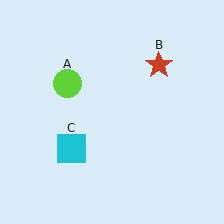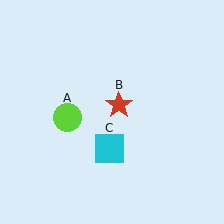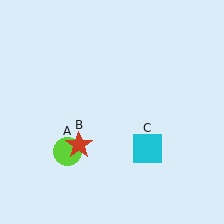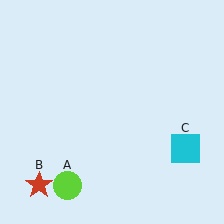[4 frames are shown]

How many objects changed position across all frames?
3 objects changed position: lime circle (object A), red star (object B), cyan square (object C).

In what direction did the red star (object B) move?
The red star (object B) moved down and to the left.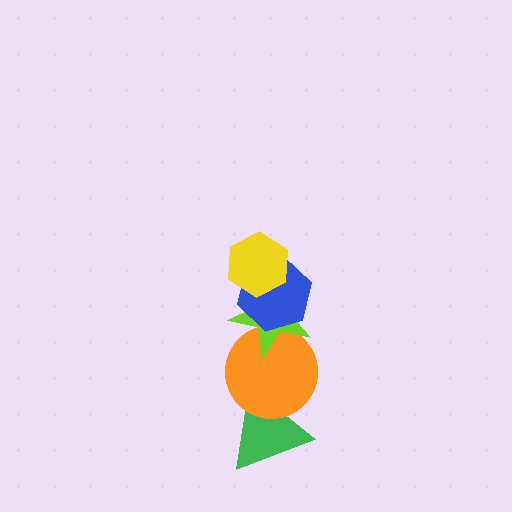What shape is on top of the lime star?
The blue hexagon is on top of the lime star.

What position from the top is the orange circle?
The orange circle is 4th from the top.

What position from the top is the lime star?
The lime star is 3rd from the top.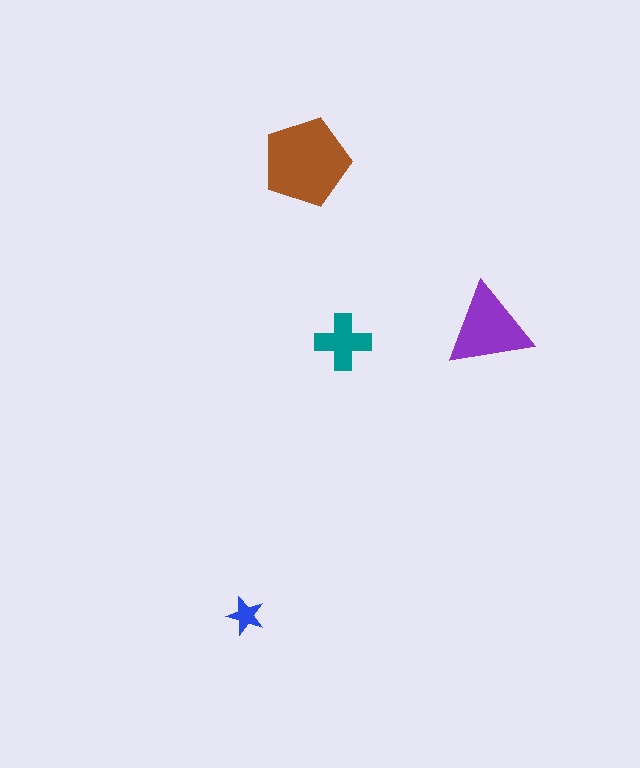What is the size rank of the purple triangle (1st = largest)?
2nd.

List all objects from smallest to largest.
The blue star, the teal cross, the purple triangle, the brown pentagon.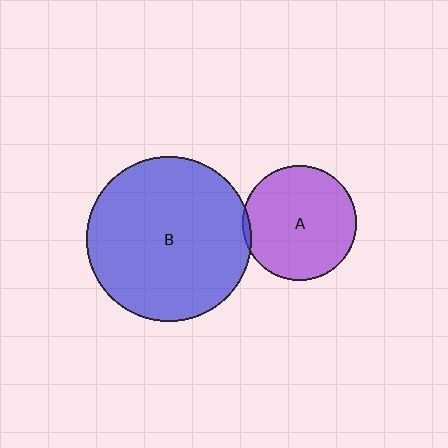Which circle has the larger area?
Circle B (blue).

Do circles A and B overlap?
Yes.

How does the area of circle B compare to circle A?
Approximately 2.1 times.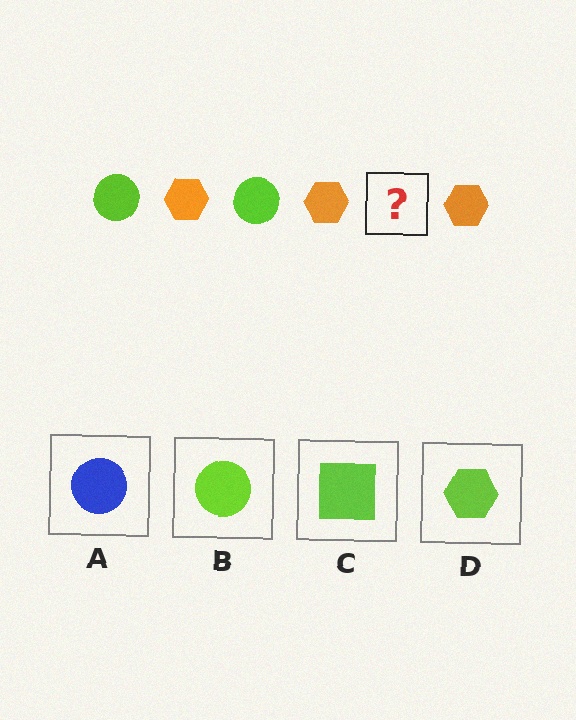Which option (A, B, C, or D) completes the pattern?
B.